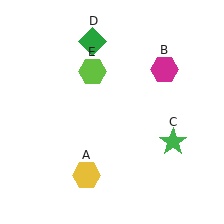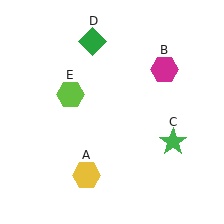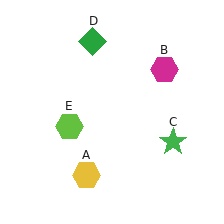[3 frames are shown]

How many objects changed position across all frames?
1 object changed position: lime hexagon (object E).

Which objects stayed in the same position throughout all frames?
Yellow hexagon (object A) and magenta hexagon (object B) and green star (object C) and green diamond (object D) remained stationary.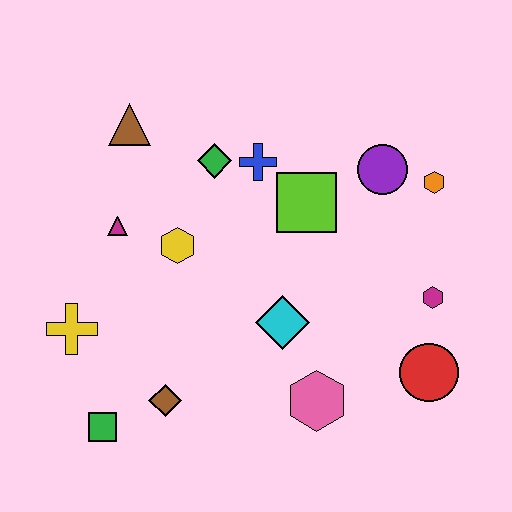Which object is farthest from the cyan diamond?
The brown triangle is farthest from the cyan diamond.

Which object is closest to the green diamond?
The blue cross is closest to the green diamond.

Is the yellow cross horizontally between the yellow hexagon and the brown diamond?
No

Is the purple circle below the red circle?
No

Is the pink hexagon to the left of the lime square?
No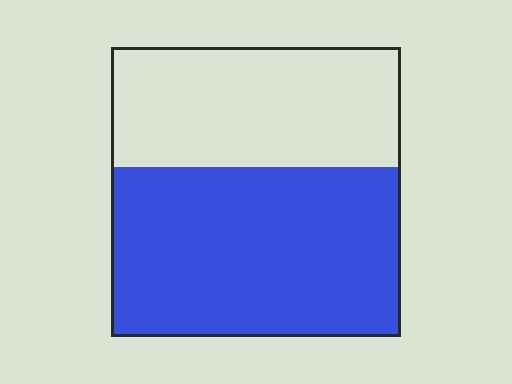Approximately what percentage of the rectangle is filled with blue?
Approximately 60%.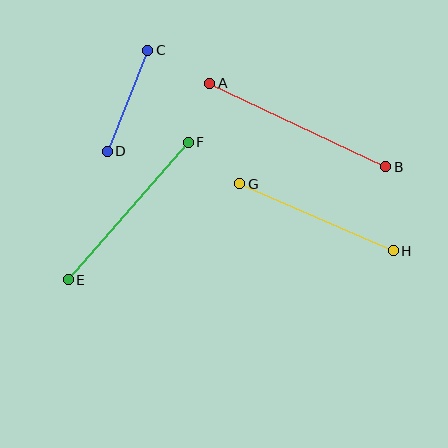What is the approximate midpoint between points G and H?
The midpoint is at approximately (316, 217) pixels.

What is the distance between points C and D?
The distance is approximately 109 pixels.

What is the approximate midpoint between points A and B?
The midpoint is at approximately (298, 125) pixels.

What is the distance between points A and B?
The distance is approximately 195 pixels.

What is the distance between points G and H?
The distance is approximately 168 pixels.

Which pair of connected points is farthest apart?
Points A and B are farthest apart.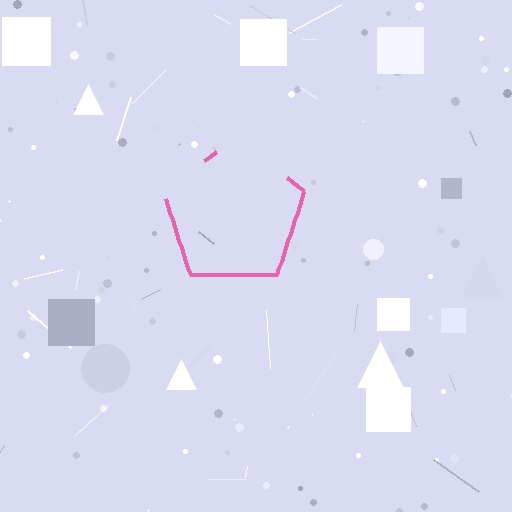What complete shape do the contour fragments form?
The contour fragments form a pentagon.